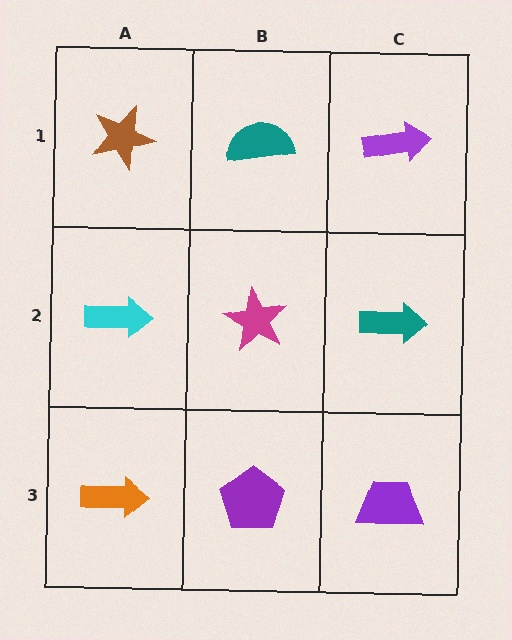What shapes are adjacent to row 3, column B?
A magenta star (row 2, column B), an orange arrow (row 3, column A), a purple trapezoid (row 3, column C).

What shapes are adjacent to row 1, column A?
A cyan arrow (row 2, column A), a teal semicircle (row 1, column B).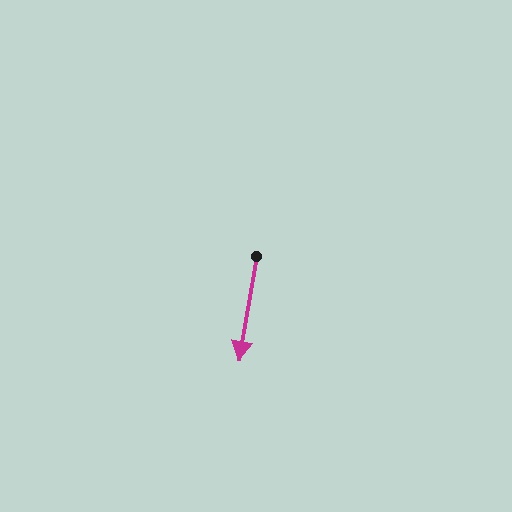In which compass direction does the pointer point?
South.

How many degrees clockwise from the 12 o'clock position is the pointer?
Approximately 189 degrees.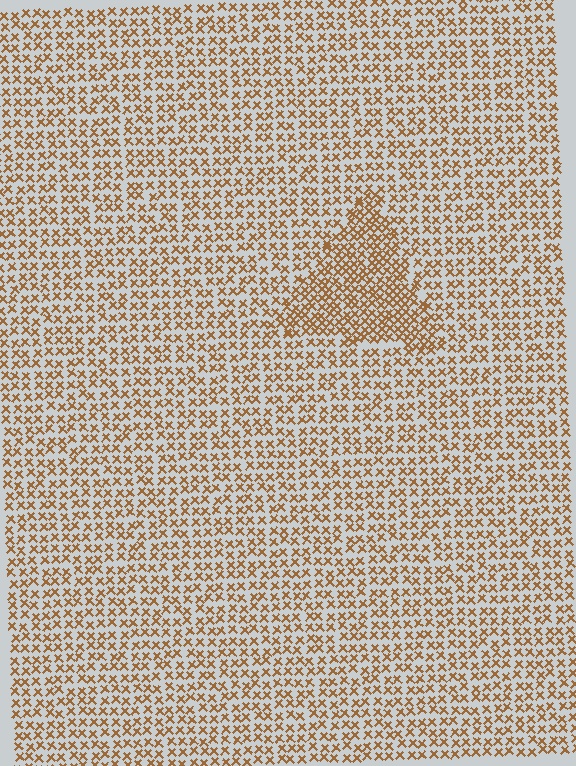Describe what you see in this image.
The image contains small brown elements arranged at two different densities. A triangle-shaped region is visible where the elements are more densely packed than the surrounding area.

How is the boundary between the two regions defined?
The boundary is defined by a change in element density (approximately 1.7x ratio). All elements are the same color, size, and shape.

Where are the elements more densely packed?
The elements are more densely packed inside the triangle boundary.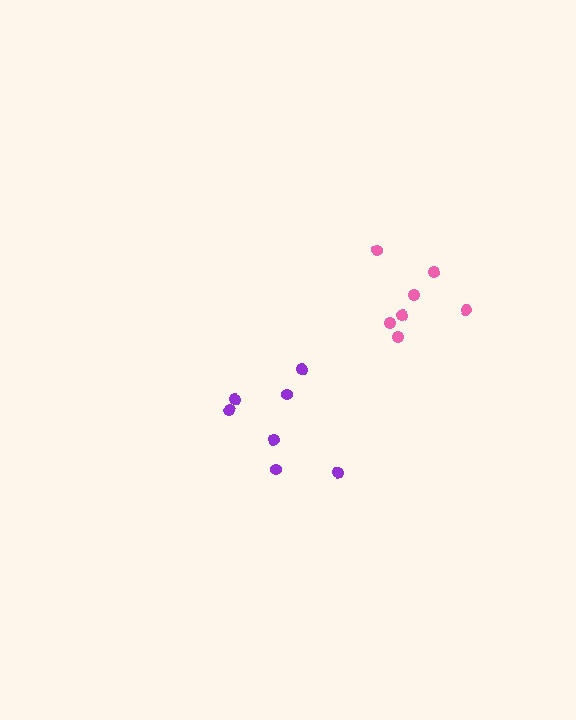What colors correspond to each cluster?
The clusters are colored: purple, pink.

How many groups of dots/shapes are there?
There are 2 groups.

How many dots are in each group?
Group 1: 7 dots, Group 2: 7 dots (14 total).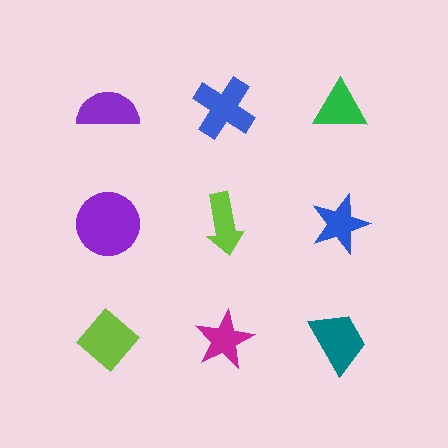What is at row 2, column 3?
A blue star.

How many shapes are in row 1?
3 shapes.